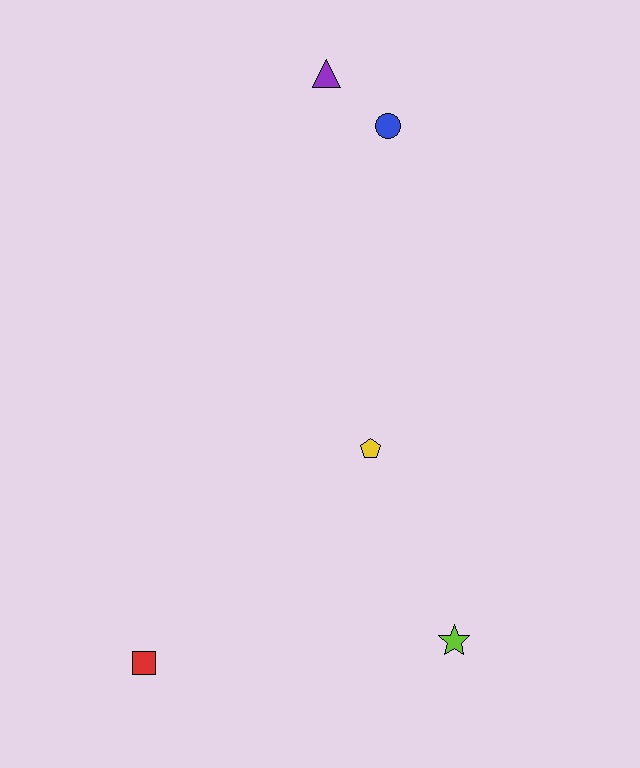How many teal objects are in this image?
There are no teal objects.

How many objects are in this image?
There are 5 objects.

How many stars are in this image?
There is 1 star.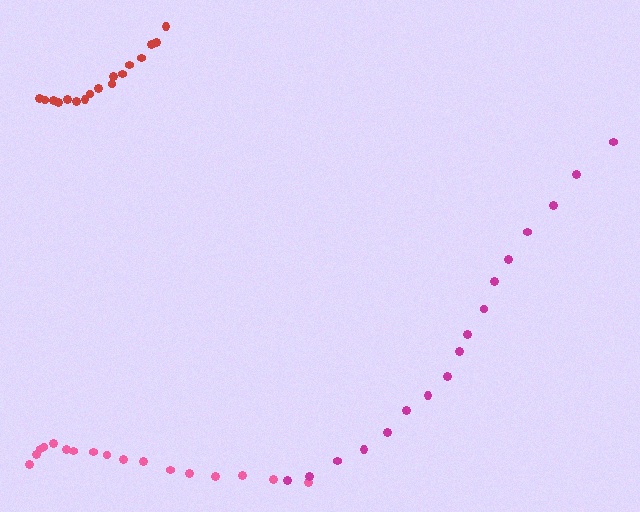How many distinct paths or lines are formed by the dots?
There are 3 distinct paths.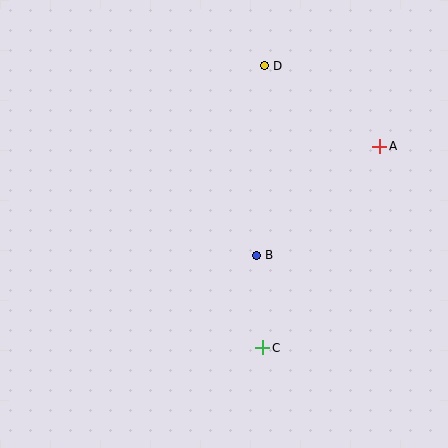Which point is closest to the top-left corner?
Point D is closest to the top-left corner.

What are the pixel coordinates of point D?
Point D is at (264, 66).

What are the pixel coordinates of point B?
Point B is at (256, 255).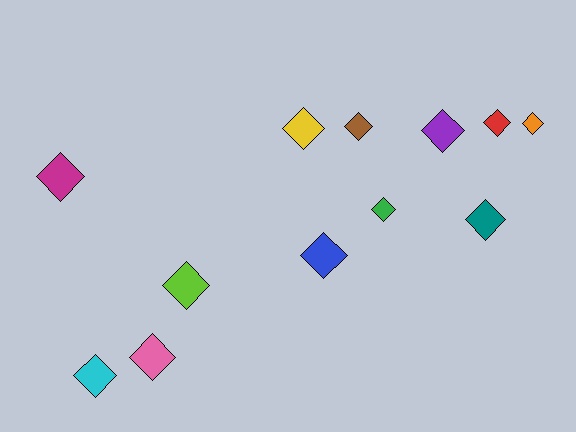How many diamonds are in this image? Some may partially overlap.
There are 12 diamonds.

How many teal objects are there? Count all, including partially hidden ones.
There is 1 teal object.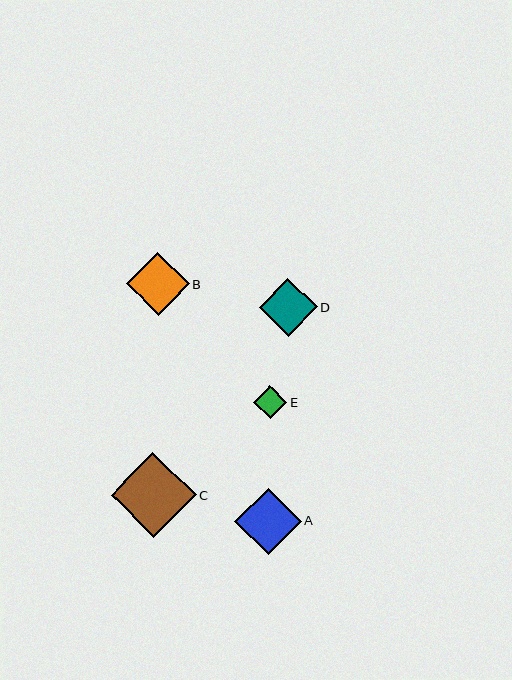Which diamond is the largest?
Diamond C is the largest with a size of approximately 85 pixels.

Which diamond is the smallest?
Diamond E is the smallest with a size of approximately 33 pixels.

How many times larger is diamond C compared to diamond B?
Diamond C is approximately 1.4 times the size of diamond B.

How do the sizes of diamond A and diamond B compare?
Diamond A and diamond B are approximately the same size.